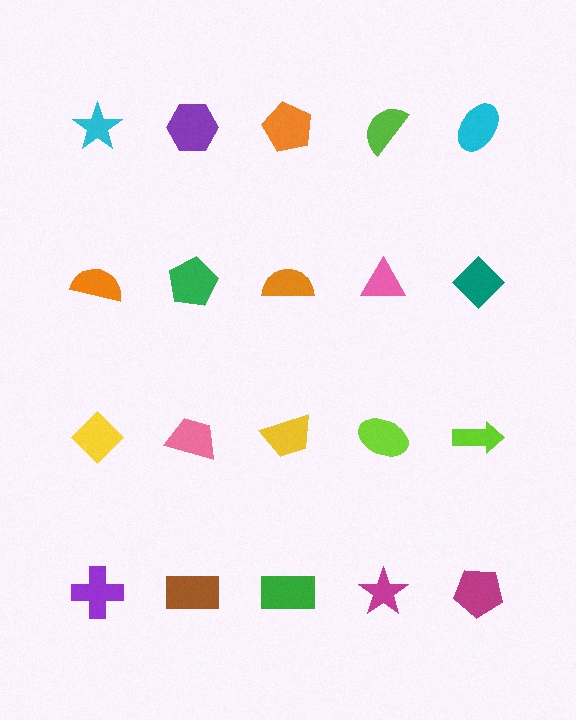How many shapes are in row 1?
5 shapes.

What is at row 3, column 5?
A lime arrow.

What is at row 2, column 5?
A teal diamond.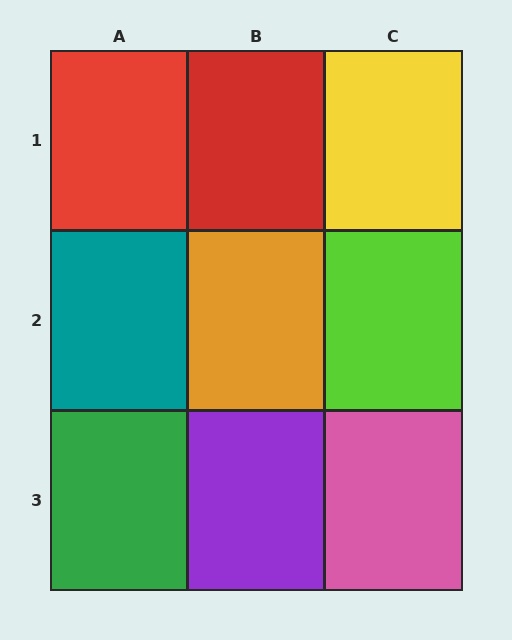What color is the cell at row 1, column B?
Red.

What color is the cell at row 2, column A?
Teal.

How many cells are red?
2 cells are red.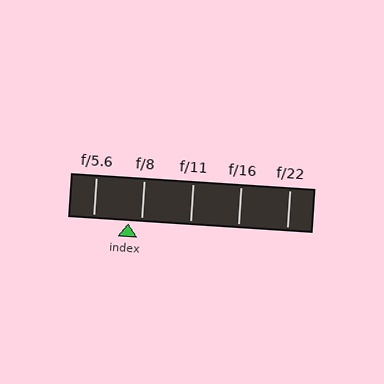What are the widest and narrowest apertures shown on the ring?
The widest aperture shown is f/5.6 and the narrowest is f/22.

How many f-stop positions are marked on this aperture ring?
There are 5 f-stop positions marked.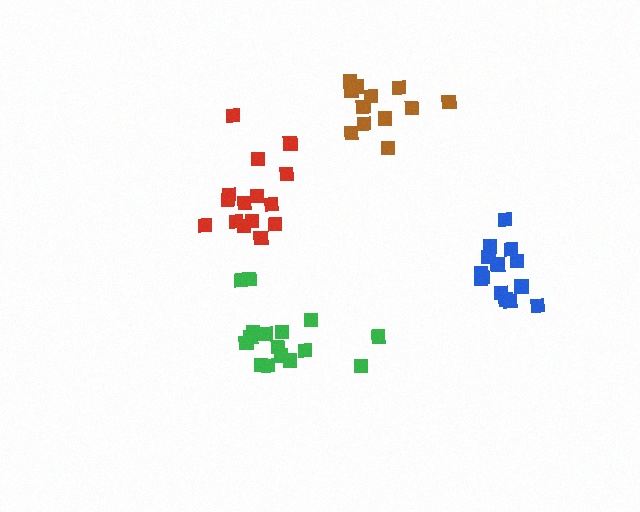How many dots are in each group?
Group 1: 15 dots, Group 2: 14 dots, Group 3: 12 dots, Group 4: 16 dots (57 total).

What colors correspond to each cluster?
The clusters are colored: red, blue, brown, green.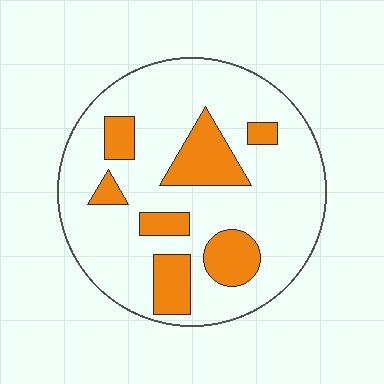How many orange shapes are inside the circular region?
7.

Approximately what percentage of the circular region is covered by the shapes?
Approximately 20%.